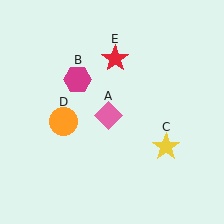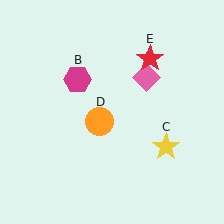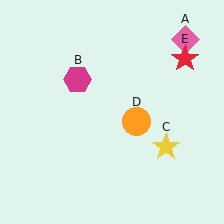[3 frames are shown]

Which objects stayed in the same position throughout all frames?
Magenta hexagon (object B) and yellow star (object C) remained stationary.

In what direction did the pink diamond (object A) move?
The pink diamond (object A) moved up and to the right.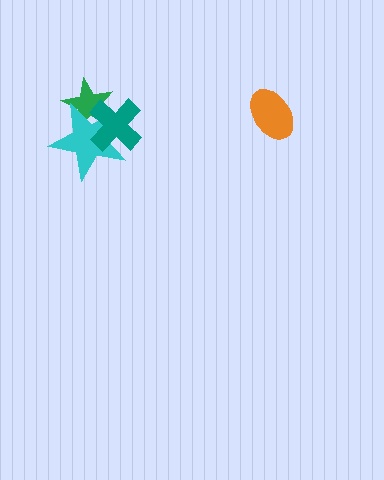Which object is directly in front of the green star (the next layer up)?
The cyan star is directly in front of the green star.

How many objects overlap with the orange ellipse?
0 objects overlap with the orange ellipse.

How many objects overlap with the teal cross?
2 objects overlap with the teal cross.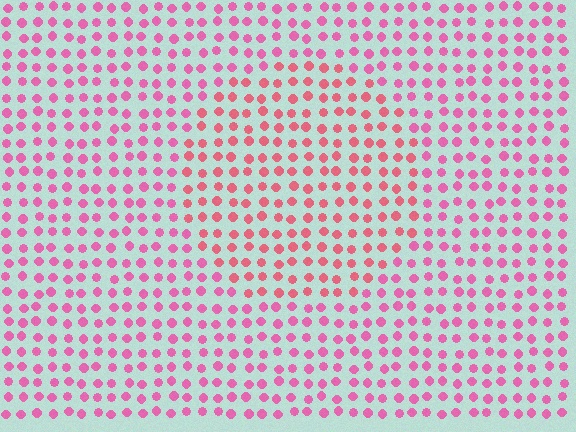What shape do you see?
I see a circle.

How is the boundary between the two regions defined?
The boundary is defined purely by a slight shift in hue (about 24 degrees). Spacing, size, and orientation are identical on both sides.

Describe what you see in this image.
The image is filled with small pink elements in a uniform arrangement. A circle-shaped region is visible where the elements are tinted to a slightly different hue, forming a subtle color boundary.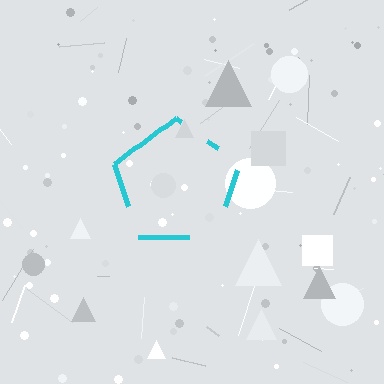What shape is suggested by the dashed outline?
The dashed outline suggests a pentagon.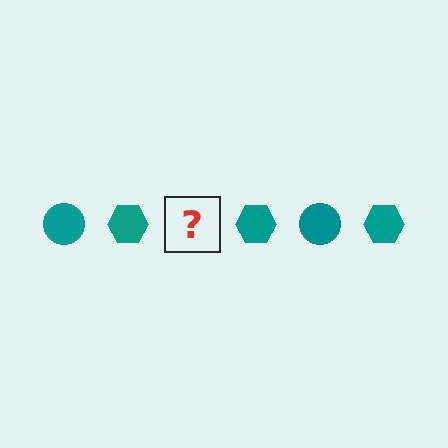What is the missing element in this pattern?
The missing element is a teal circle.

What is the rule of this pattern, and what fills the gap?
The rule is that the pattern cycles through circle, hexagon shapes in teal. The gap should be filled with a teal circle.